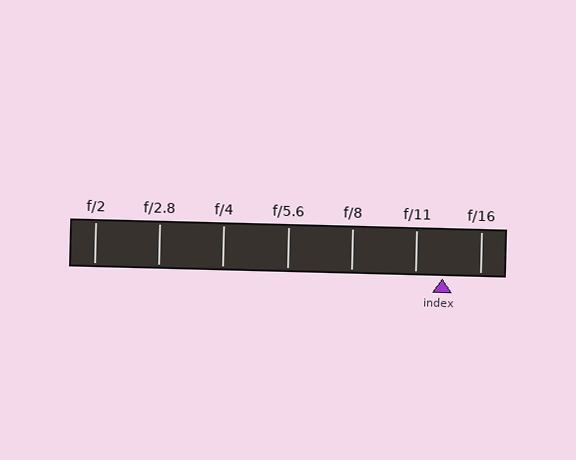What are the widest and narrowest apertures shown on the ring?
The widest aperture shown is f/2 and the narrowest is f/16.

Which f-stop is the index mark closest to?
The index mark is closest to f/11.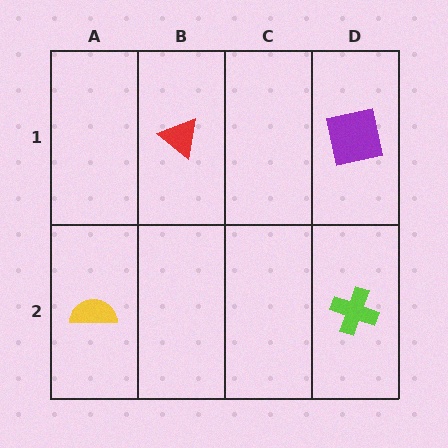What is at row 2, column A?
A yellow semicircle.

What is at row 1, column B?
A red triangle.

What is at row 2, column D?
A lime cross.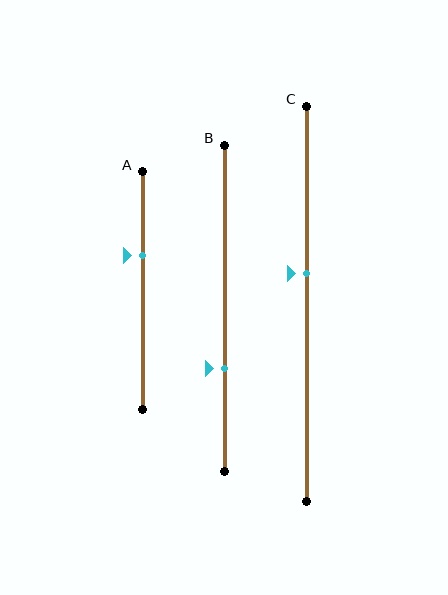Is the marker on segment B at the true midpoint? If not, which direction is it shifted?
No, the marker on segment B is shifted downward by about 18% of the segment length.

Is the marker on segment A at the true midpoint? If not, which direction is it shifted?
No, the marker on segment A is shifted upward by about 15% of the segment length.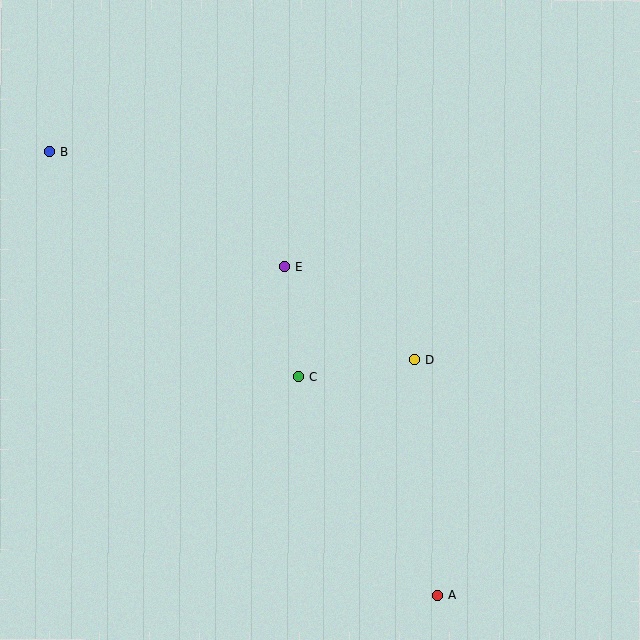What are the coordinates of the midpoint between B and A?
The midpoint between B and A is at (244, 374).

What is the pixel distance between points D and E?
The distance between D and E is 160 pixels.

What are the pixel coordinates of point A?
Point A is at (438, 596).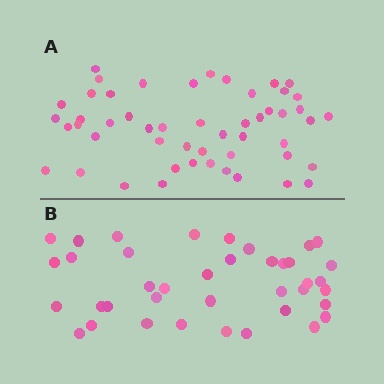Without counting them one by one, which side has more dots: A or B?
Region A (the top region) has more dots.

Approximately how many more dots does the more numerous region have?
Region A has roughly 12 or so more dots than region B.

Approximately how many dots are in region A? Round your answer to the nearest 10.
About 50 dots. (The exact count is 51, which rounds to 50.)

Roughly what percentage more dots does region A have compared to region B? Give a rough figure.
About 30% more.